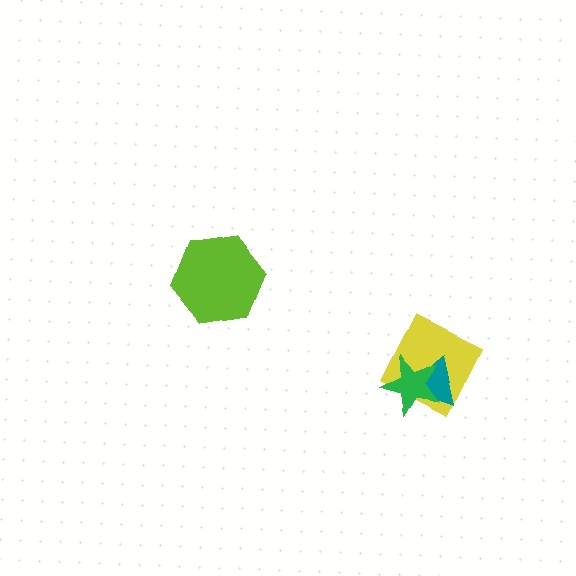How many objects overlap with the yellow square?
2 objects overlap with the yellow square.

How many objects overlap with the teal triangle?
2 objects overlap with the teal triangle.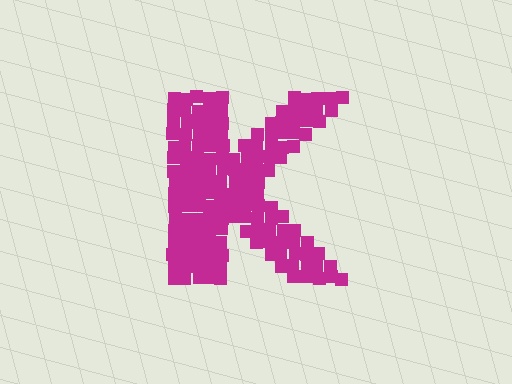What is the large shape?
The large shape is the letter K.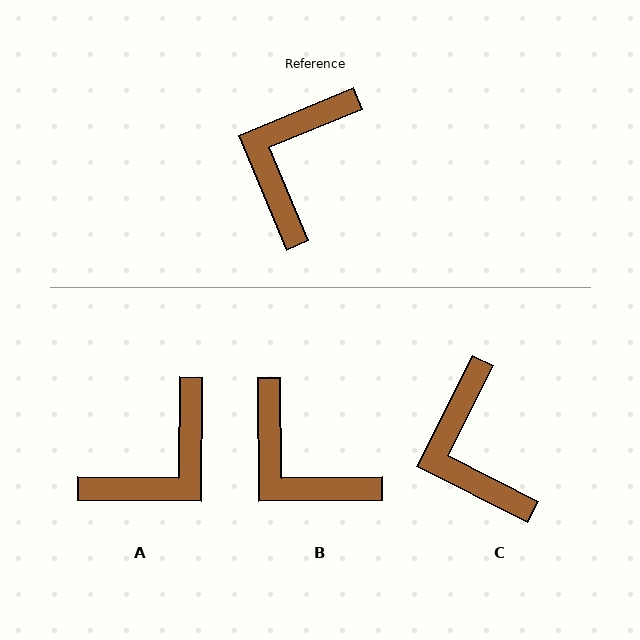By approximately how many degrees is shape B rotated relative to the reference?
Approximately 68 degrees counter-clockwise.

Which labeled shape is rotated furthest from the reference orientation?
A, about 157 degrees away.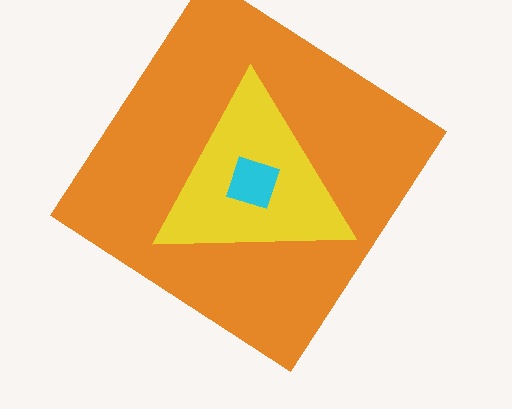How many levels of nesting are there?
3.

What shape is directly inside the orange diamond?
The yellow triangle.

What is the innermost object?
The cyan diamond.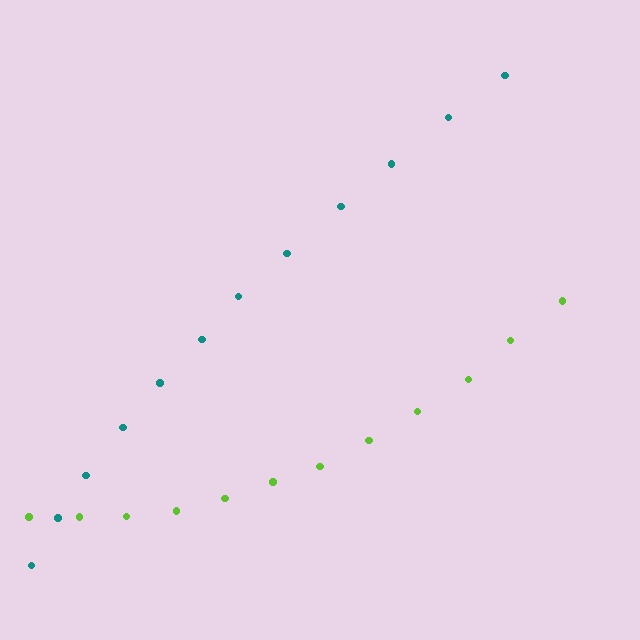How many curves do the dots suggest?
There are 2 distinct paths.